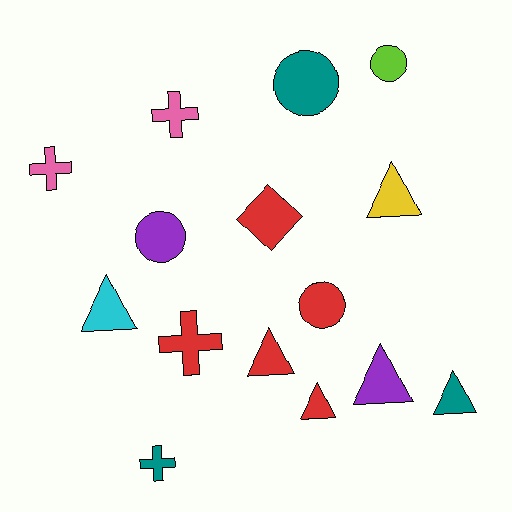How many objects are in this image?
There are 15 objects.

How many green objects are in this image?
There are no green objects.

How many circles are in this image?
There are 4 circles.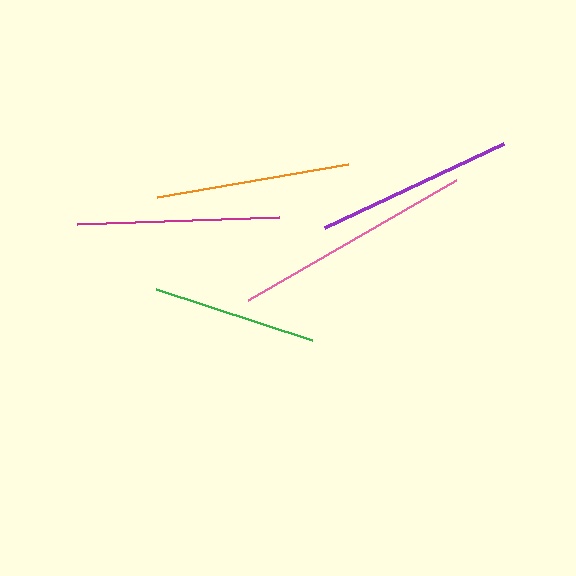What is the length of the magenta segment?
The magenta segment is approximately 203 pixels long.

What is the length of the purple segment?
The purple segment is approximately 198 pixels long.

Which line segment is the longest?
The pink line is the longest at approximately 241 pixels.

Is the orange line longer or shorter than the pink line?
The pink line is longer than the orange line.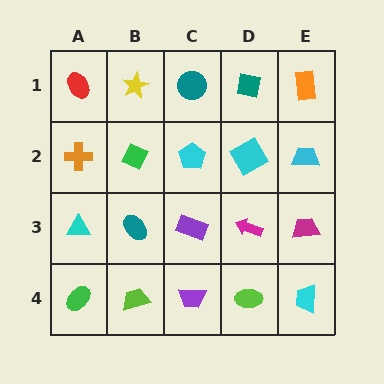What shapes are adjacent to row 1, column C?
A cyan pentagon (row 2, column C), a yellow star (row 1, column B), a teal square (row 1, column D).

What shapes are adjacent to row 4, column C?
A purple rectangle (row 3, column C), a lime trapezoid (row 4, column B), a lime ellipse (row 4, column D).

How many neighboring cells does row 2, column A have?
3.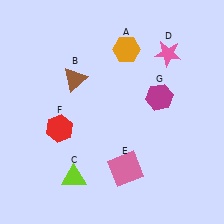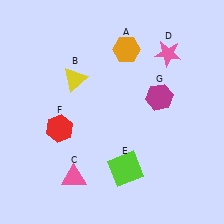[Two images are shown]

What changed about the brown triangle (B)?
In Image 1, B is brown. In Image 2, it changed to yellow.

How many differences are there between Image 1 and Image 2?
There are 3 differences between the two images.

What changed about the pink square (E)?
In Image 1, E is pink. In Image 2, it changed to lime.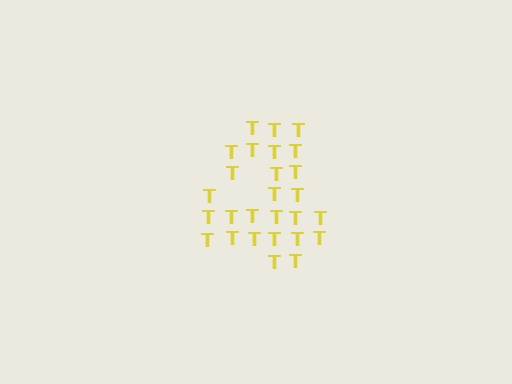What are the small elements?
The small elements are letter T's.